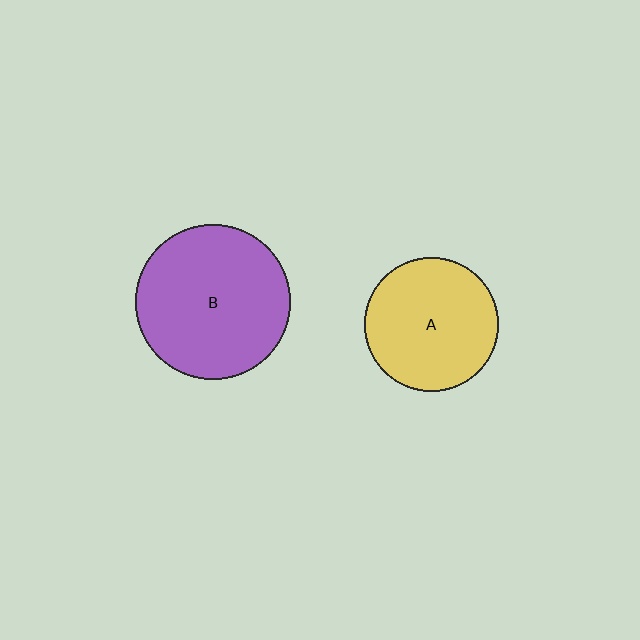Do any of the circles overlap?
No, none of the circles overlap.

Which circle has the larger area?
Circle B (purple).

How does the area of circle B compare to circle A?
Approximately 1.3 times.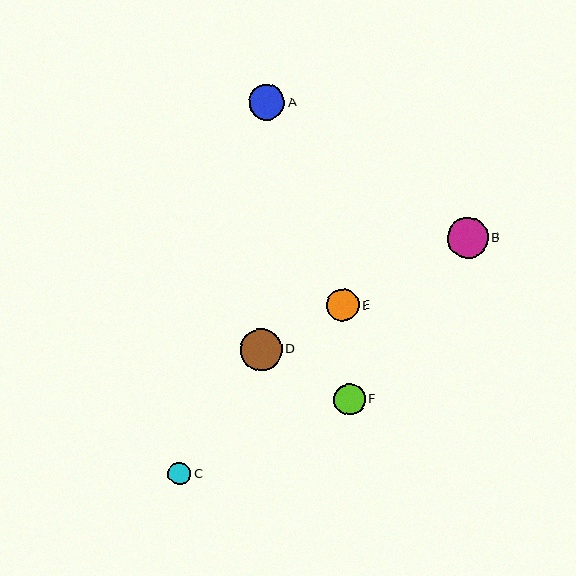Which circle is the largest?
Circle D is the largest with a size of approximately 42 pixels.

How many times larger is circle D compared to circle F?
Circle D is approximately 1.3 times the size of circle F.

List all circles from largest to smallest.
From largest to smallest: D, B, A, E, F, C.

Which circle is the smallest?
Circle C is the smallest with a size of approximately 23 pixels.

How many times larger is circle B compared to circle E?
Circle B is approximately 1.3 times the size of circle E.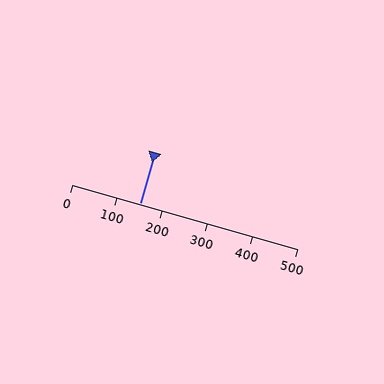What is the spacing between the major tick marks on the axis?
The major ticks are spaced 100 apart.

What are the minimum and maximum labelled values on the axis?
The axis runs from 0 to 500.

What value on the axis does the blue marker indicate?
The marker indicates approximately 150.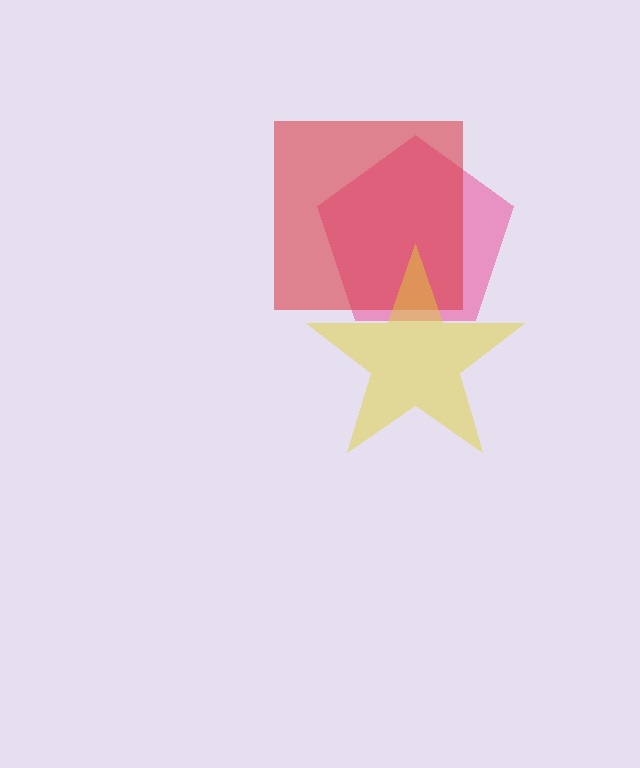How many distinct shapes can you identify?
There are 3 distinct shapes: a pink pentagon, a red square, a yellow star.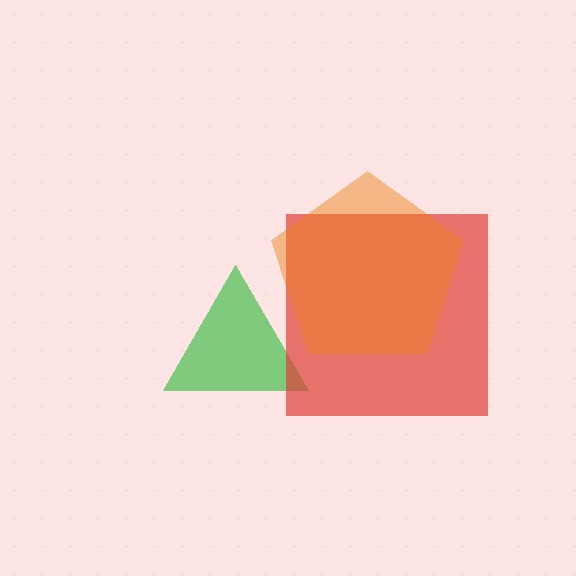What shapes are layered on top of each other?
The layered shapes are: a green triangle, a red square, an orange pentagon.